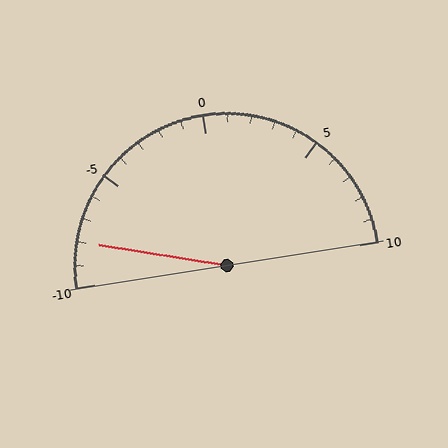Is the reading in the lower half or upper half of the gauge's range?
The reading is in the lower half of the range (-10 to 10).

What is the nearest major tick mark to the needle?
The nearest major tick mark is -10.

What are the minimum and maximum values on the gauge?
The gauge ranges from -10 to 10.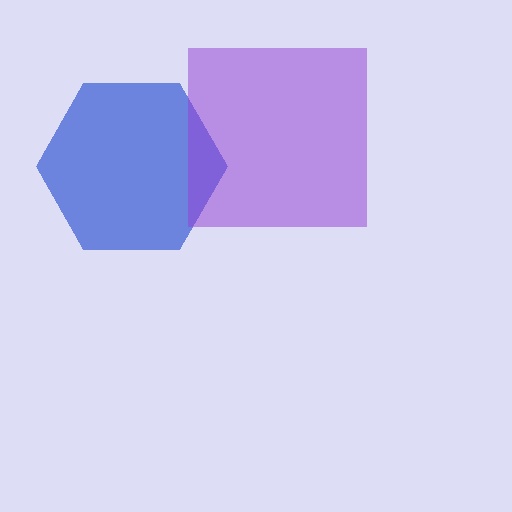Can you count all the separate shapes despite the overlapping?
Yes, there are 2 separate shapes.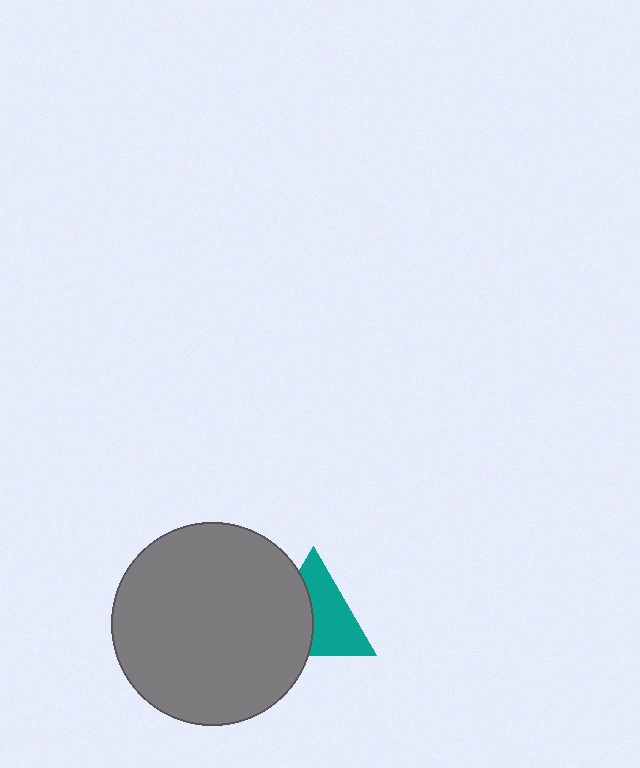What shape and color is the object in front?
The object in front is a gray circle.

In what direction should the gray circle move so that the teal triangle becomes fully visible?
The gray circle should move left. That is the shortest direction to clear the overlap and leave the teal triangle fully visible.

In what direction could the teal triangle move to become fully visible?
The teal triangle could move right. That would shift it out from behind the gray circle entirely.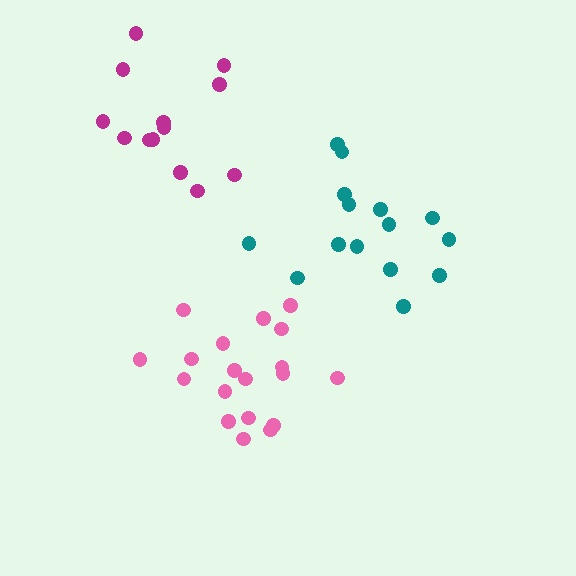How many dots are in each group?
Group 1: 19 dots, Group 2: 13 dots, Group 3: 15 dots (47 total).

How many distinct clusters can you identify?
There are 3 distinct clusters.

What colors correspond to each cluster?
The clusters are colored: pink, magenta, teal.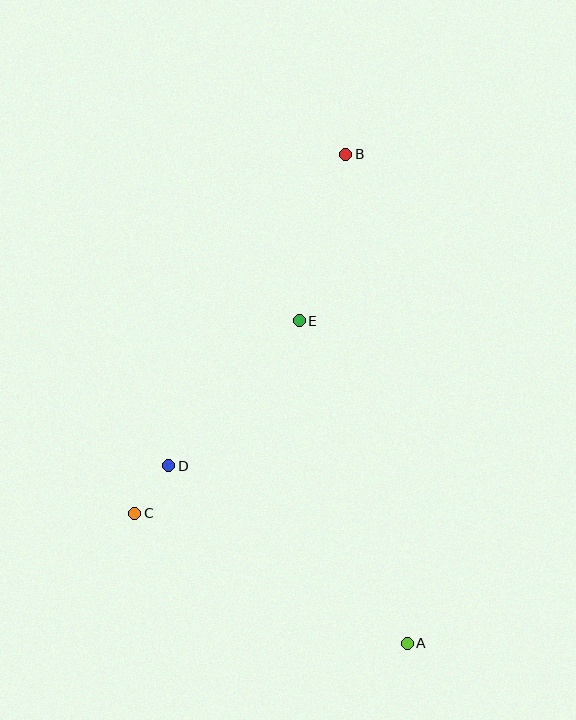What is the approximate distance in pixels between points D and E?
The distance between D and E is approximately 195 pixels.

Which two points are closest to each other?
Points C and D are closest to each other.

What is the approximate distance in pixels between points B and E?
The distance between B and E is approximately 173 pixels.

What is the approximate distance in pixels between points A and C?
The distance between A and C is approximately 302 pixels.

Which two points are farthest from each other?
Points A and B are farthest from each other.